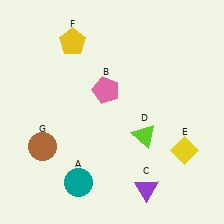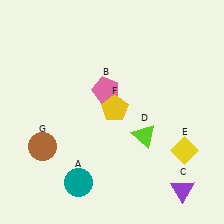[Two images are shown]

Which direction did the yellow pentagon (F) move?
The yellow pentagon (F) moved down.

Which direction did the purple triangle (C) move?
The purple triangle (C) moved right.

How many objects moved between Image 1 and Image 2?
2 objects moved between the two images.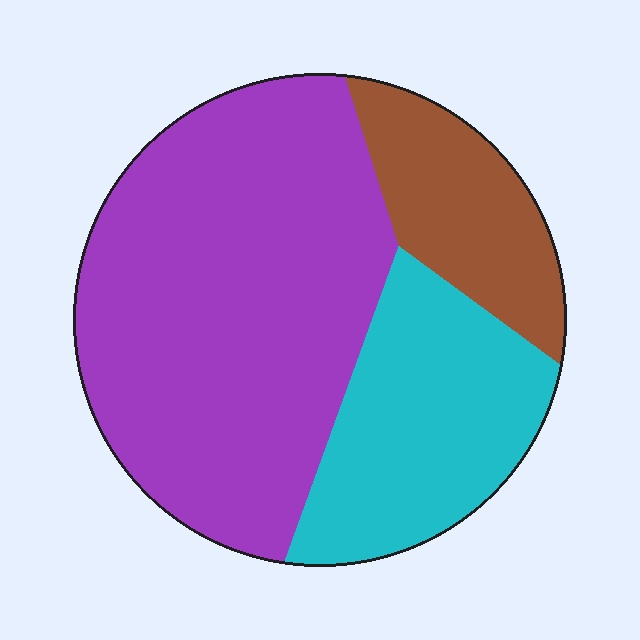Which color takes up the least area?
Brown, at roughly 15%.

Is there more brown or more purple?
Purple.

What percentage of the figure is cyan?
Cyan takes up about one quarter (1/4) of the figure.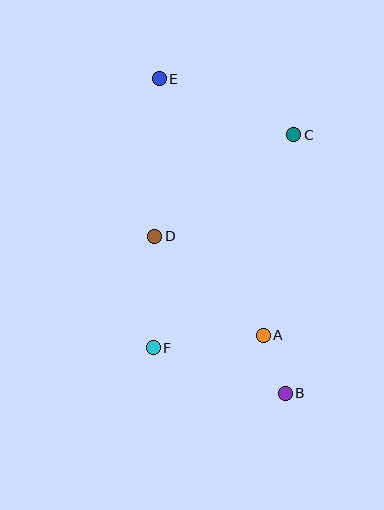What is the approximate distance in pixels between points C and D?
The distance between C and D is approximately 172 pixels.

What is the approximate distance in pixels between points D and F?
The distance between D and F is approximately 112 pixels.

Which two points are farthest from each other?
Points B and E are farthest from each other.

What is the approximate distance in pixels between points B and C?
The distance between B and C is approximately 259 pixels.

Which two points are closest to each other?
Points A and B are closest to each other.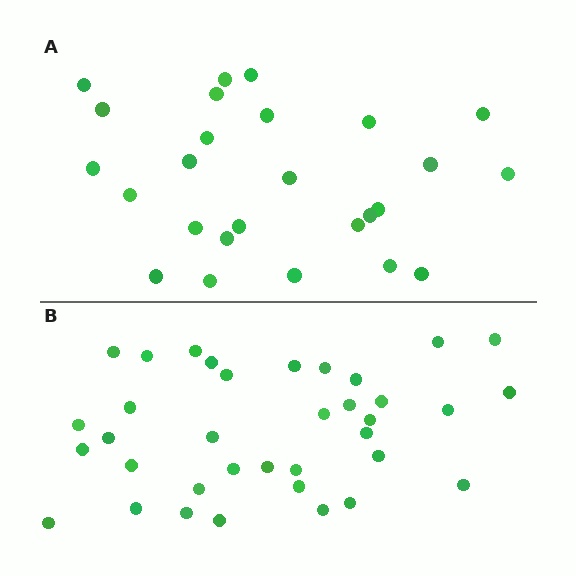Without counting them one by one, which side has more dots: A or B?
Region B (the bottom region) has more dots.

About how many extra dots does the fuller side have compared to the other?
Region B has roughly 10 or so more dots than region A.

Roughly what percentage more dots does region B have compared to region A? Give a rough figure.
About 40% more.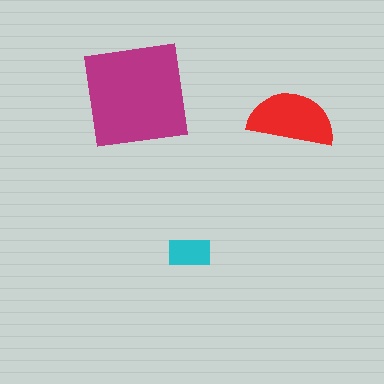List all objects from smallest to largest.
The cyan rectangle, the red semicircle, the magenta square.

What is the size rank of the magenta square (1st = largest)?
1st.